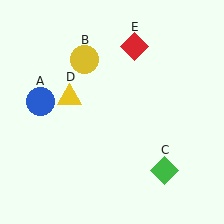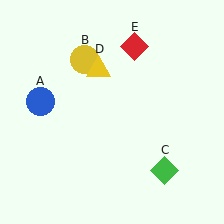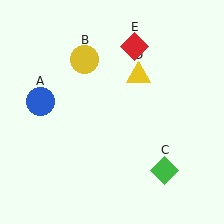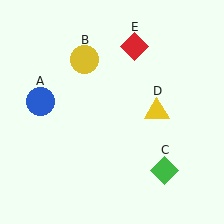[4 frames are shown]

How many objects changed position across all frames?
1 object changed position: yellow triangle (object D).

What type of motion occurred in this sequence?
The yellow triangle (object D) rotated clockwise around the center of the scene.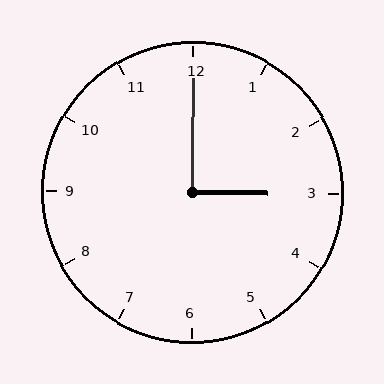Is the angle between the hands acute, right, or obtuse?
It is right.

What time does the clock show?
3:00.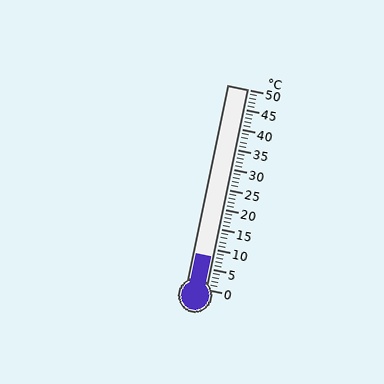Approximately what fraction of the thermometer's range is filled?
The thermometer is filled to approximately 15% of its range.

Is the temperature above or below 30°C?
The temperature is below 30°C.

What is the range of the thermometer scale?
The thermometer scale ranges from 0°C to 50°C.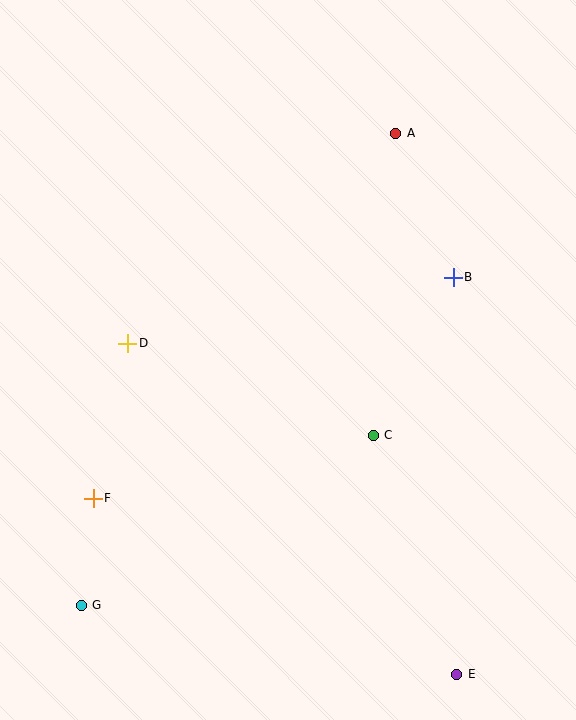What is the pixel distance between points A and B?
The distance between A and B is 155 pixels.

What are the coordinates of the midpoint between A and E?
The midpoint between A and E is at (426, 404).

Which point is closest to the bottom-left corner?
Point G is closest to the bottom-left corner.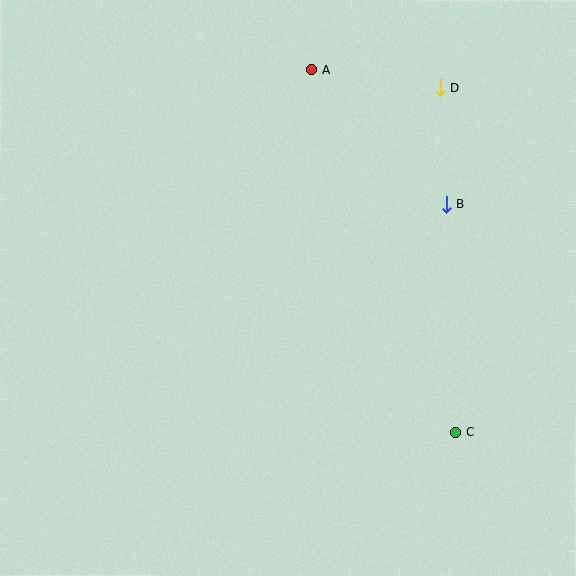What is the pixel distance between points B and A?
The distance between B and A is 190 pixels.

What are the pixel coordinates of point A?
Point A is at (312, 70).